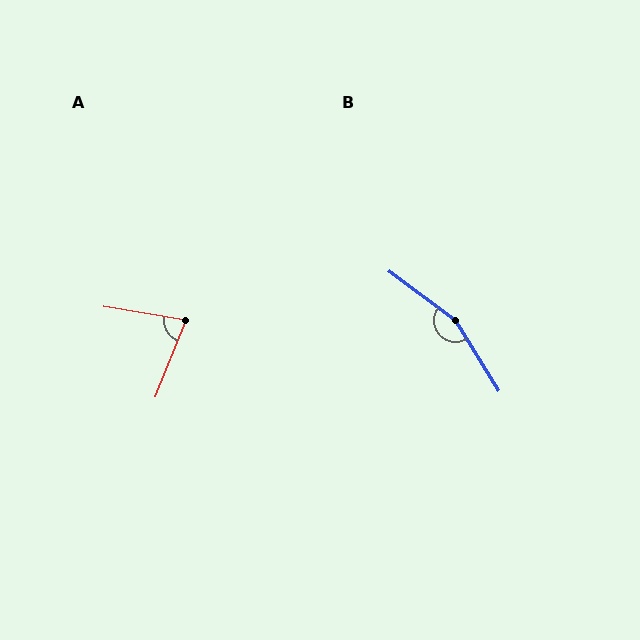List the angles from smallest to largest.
A (78°), B (158°).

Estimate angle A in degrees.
Approximately 78 degrees.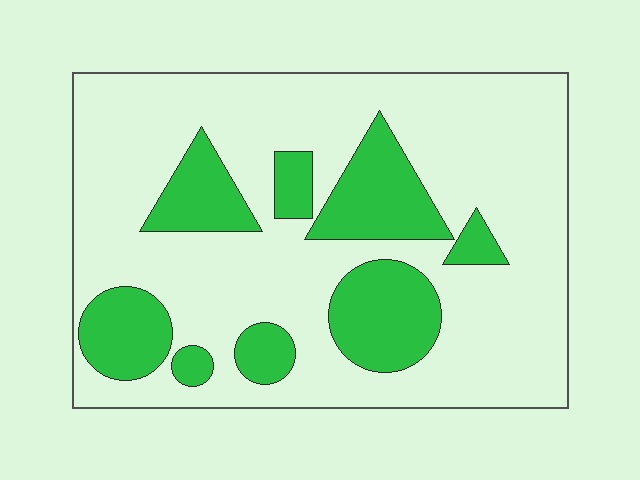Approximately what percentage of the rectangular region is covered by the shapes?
Approximately 25%.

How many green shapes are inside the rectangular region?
8.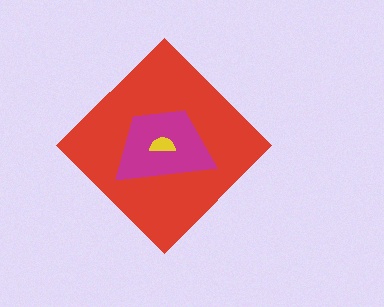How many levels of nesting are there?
3.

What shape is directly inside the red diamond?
The magenta trapezoid.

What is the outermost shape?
The red diamond.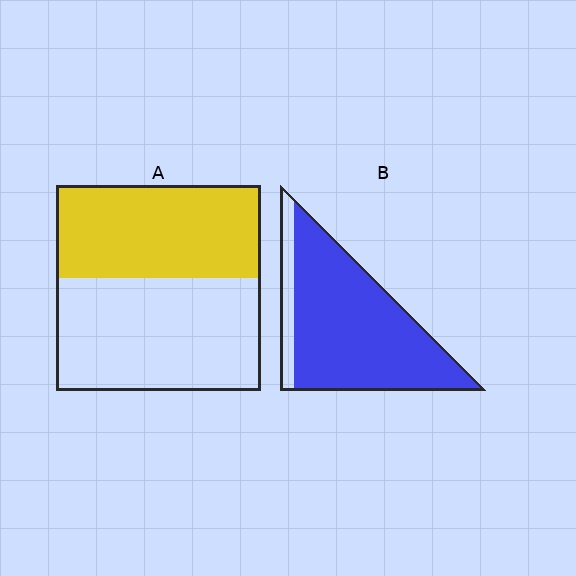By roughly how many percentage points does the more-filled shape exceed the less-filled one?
By roughly 40 percentage points (B over A).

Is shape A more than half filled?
No.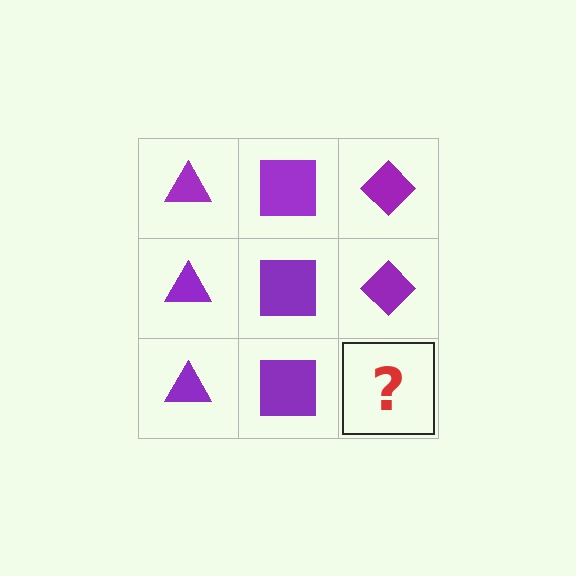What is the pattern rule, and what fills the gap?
The rule is that each column has a consistent shape. The gap should be filled with a purple diamond.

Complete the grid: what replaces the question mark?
The question mark should be replaced with a purple diamond.